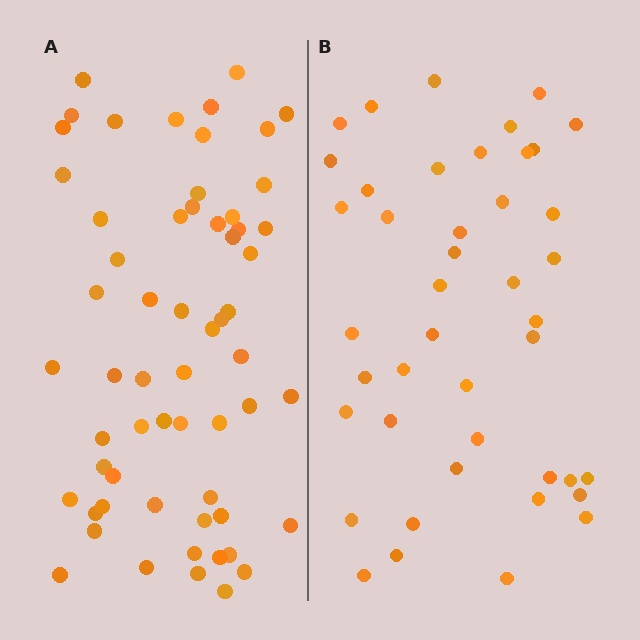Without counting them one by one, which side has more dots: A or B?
Region A (the left region) has more dots.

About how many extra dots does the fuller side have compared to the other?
Region A has approximately 15 more dots than region B.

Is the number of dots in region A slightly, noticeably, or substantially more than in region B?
Region A has noticeably more, but not dramatically so. The ratio is roughly 1.4 to 1.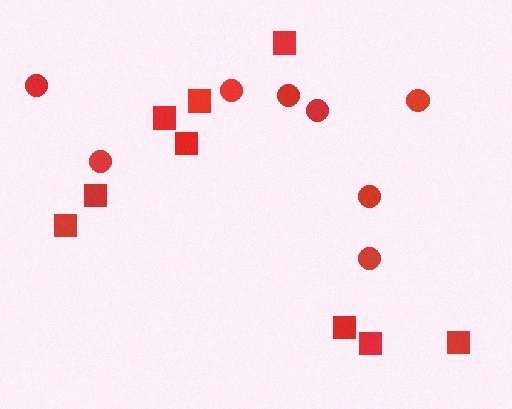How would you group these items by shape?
There are 2 groups: one group of squares (9) and one group of circles (8).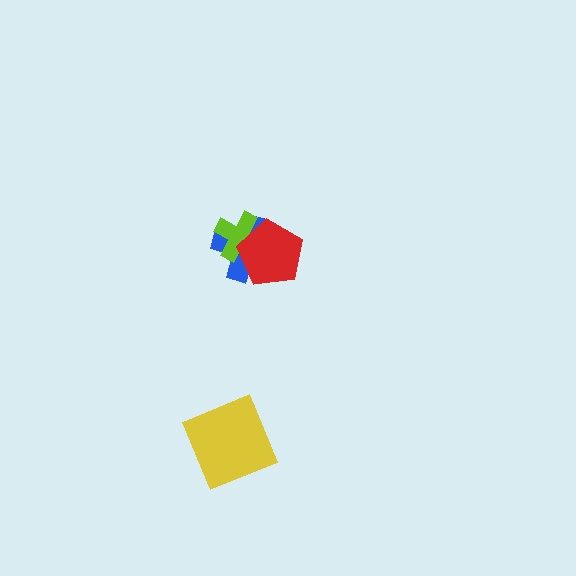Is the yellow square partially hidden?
No, no other shape covers it.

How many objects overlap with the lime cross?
2 objects overlap with the lime cross.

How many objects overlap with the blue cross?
2 objects overlap with the blue cross.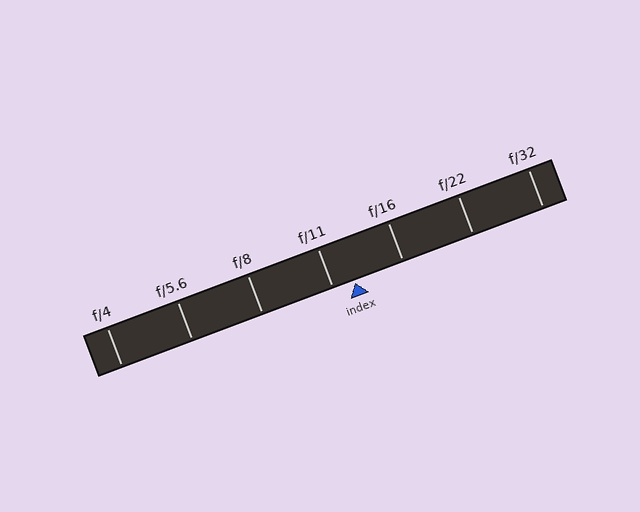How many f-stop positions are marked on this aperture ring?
There are 7 f-stop positions marked.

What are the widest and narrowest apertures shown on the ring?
The widest aperture shown is f/4 and the narrowest is f/32.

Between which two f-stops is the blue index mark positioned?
The index mark is between f/11 and f/16.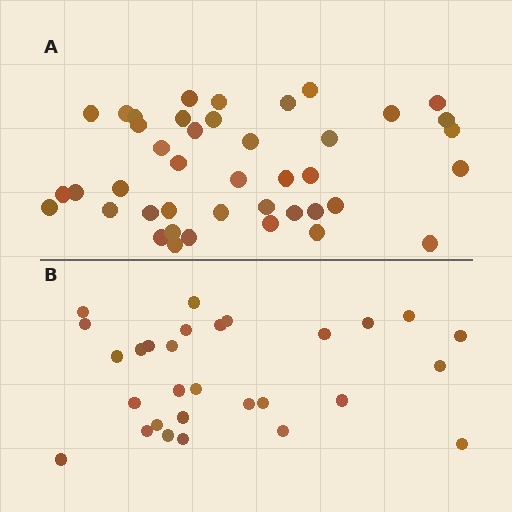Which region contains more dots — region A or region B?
Region A (the top region) has more dots.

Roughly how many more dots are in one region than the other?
Region A has approximately 15 more dots than region B.